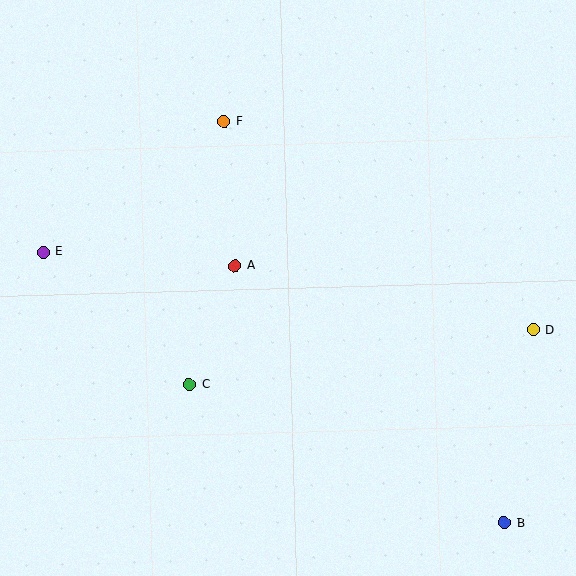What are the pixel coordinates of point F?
Point F is at (224, 121).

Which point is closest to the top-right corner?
Point D is closest to the top-right corner.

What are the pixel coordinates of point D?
Point D is at (534, 330).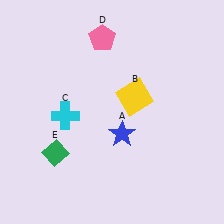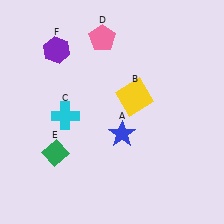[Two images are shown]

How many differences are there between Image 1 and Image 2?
There is 1 difference between the two images.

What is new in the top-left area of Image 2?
A purple hexagon (F) was added in the top-left area of Image 2.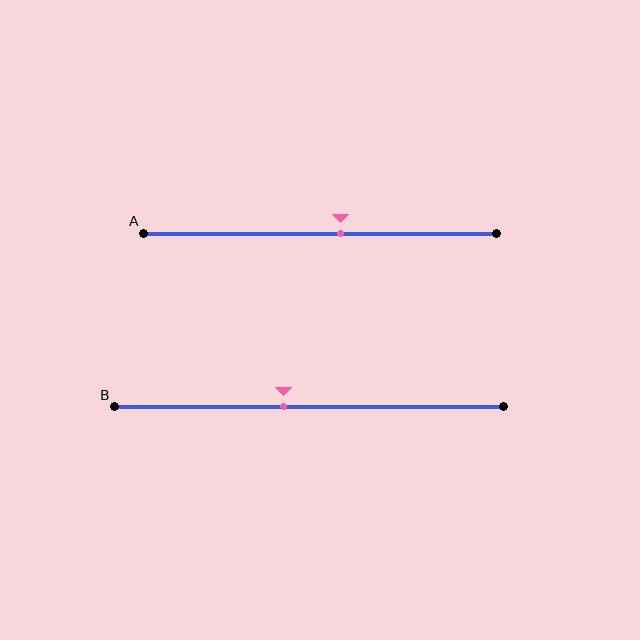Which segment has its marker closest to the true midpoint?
Segment A has its marker closest to the true midpoint.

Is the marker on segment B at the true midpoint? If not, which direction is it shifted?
No, the marker on segment B is shifted to the left by about 6% of the segment length.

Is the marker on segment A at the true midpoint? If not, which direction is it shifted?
No, the marker on segment A is shifted to the right by about 6% of the segment length.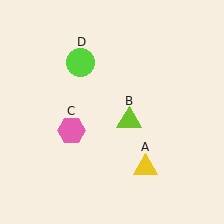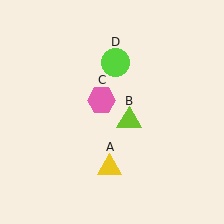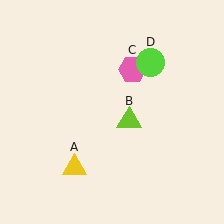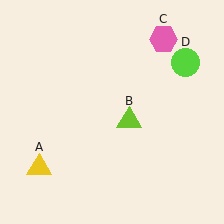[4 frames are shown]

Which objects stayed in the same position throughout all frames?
Lime triangle (object B) remained stationary.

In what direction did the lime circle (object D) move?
The lime circle (object D) moved right.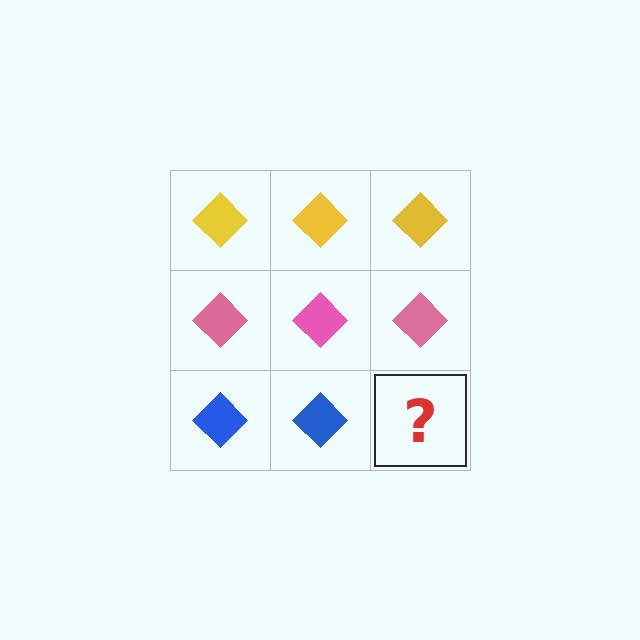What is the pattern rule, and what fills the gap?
The rule is that each row has a consistent color. The gap should be filled with a blue diamond.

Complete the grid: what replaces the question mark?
The question mark should be replaced with a blue diamond.